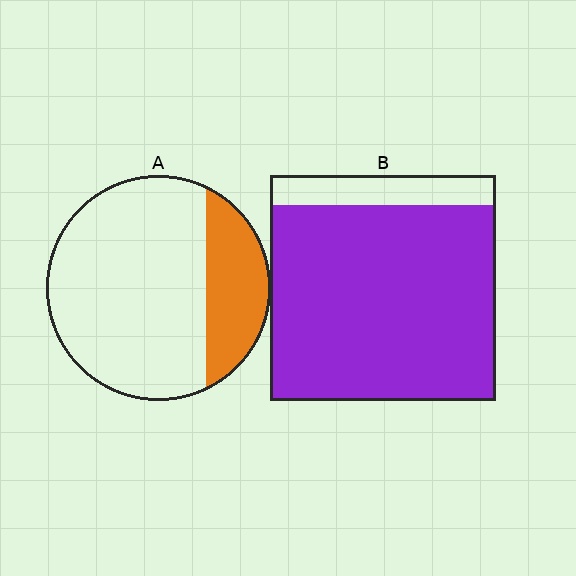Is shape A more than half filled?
No.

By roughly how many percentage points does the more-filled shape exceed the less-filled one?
By roughly 65 percentage points (B over A).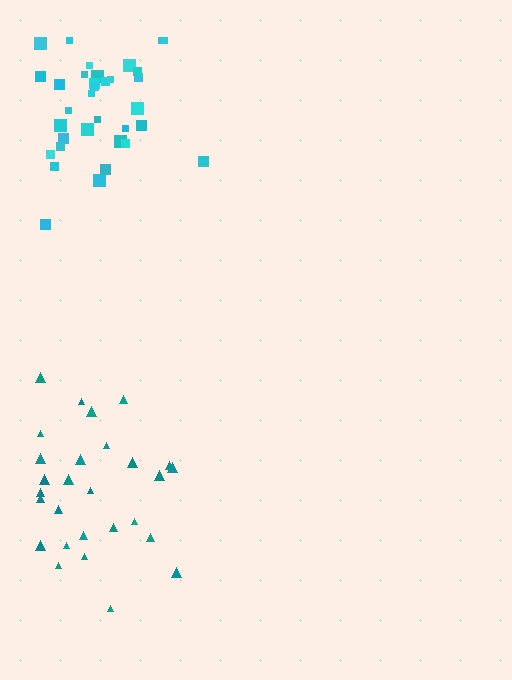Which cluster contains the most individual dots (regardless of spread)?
Cyan (34).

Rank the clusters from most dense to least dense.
cyan, teal.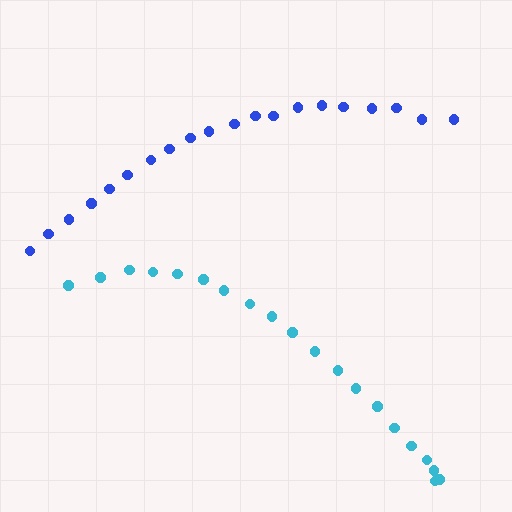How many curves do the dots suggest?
There are 2 distinct paths.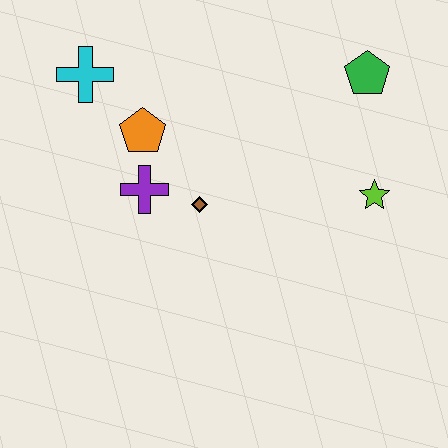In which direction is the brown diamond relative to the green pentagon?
The brown diamond is to the left of the green pentagon.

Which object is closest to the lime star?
The green pentagon is closest to the lime star.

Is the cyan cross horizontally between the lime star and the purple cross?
No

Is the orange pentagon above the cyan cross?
No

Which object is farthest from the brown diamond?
The green pentagon is farthest from the brown diamond.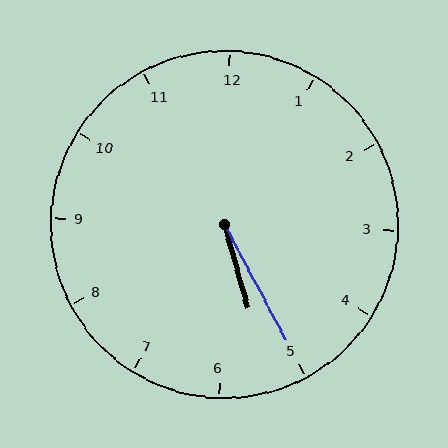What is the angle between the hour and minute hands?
Approximately 12 degrees.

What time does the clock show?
5:25.